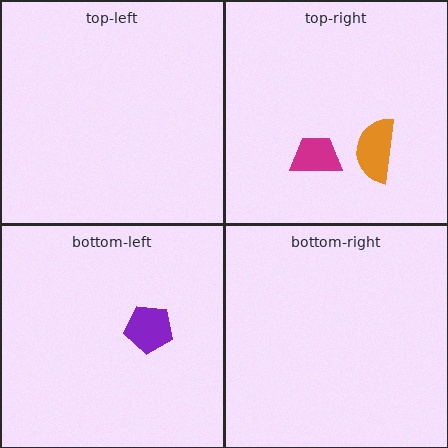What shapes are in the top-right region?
The orange semicircle, the magenta trapezoid.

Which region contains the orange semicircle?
The top-right region.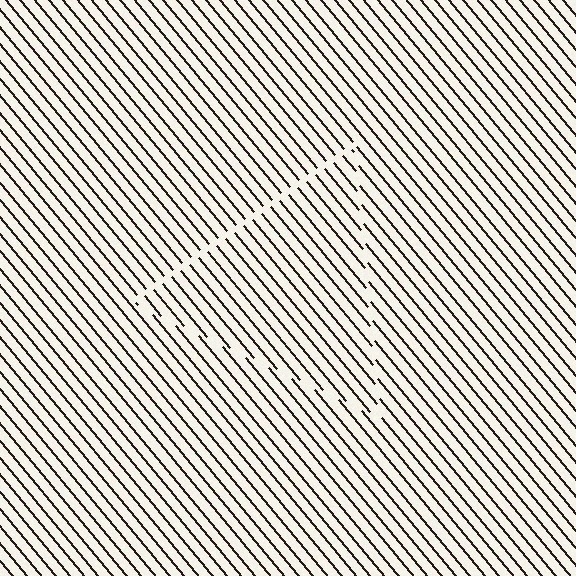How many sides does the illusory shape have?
3 sides — the line-ends trace a triangle.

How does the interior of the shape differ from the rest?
The interior of the shape contains the same grating, shifted by half a period — the contour is defined by the phase discontinuity where line-ends from the inner and outer gratings abut.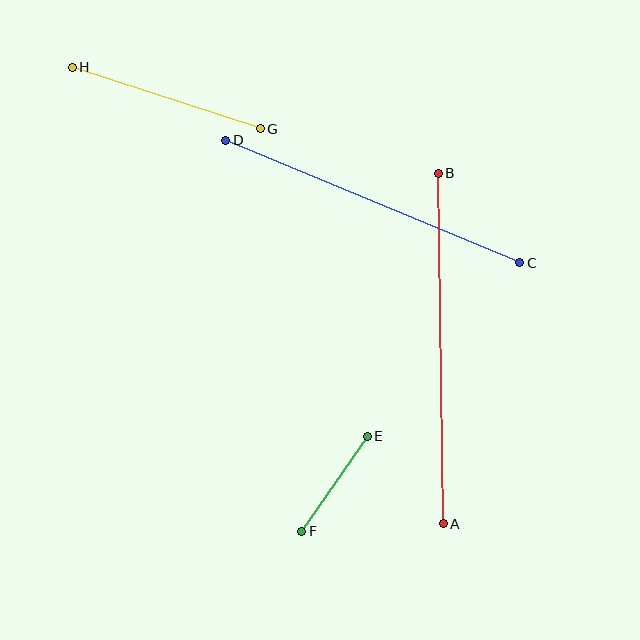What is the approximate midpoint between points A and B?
The midpoint is at approximately (441, 348) pixels.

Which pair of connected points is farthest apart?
Points A and B are farthest apart.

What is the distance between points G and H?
The distance is approximately 197 pixels.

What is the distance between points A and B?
The distance is approximately 351 pixels.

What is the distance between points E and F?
The distance is approximately 116 pixels.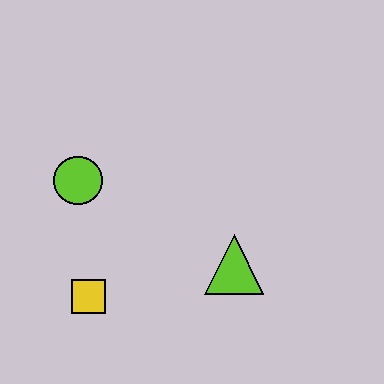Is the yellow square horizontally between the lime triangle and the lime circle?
Yes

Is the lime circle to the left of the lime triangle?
Yes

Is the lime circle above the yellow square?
Yes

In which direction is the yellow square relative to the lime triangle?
The yellow square is to the left of the lime triangle.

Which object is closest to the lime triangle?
The yellow square is closest to the lime triangle.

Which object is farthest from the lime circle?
The lime triangle is farthest from the lime circle.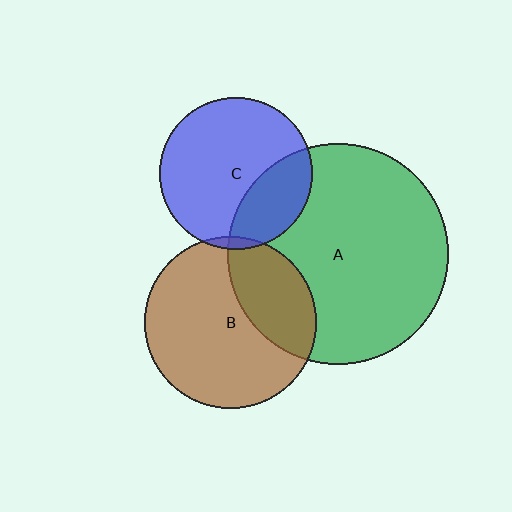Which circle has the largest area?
Circle A (green).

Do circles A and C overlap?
Yes.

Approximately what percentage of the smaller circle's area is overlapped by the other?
Approximately 30%.